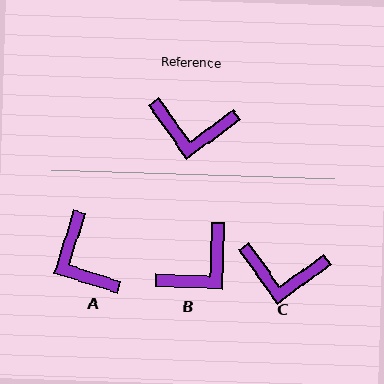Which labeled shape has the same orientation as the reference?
C.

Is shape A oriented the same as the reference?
No, it is off by about 53 degrees.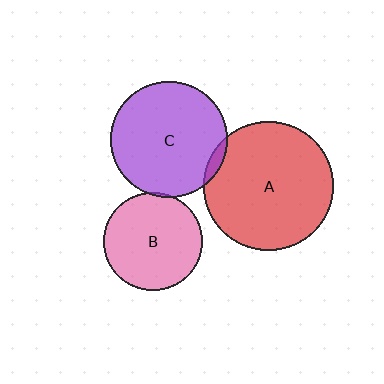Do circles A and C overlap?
Yes.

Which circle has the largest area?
Circle A (red).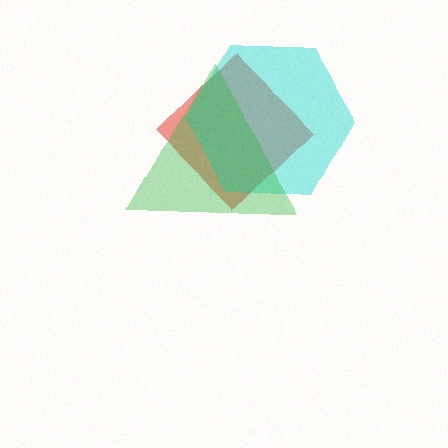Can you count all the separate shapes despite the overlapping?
Yes, there are 3 separate shapes.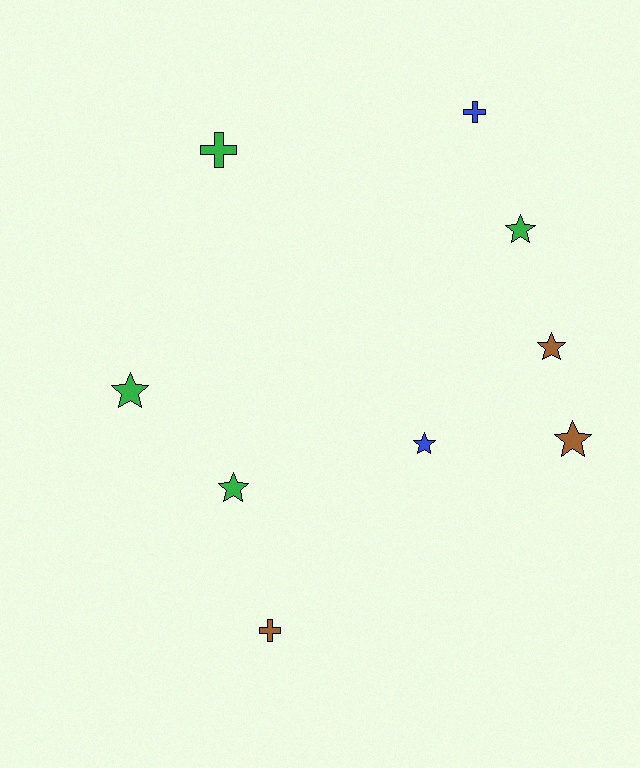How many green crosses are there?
There is 1 green cross.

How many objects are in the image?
There are 9 objects.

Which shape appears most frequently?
Star, with 6 objects.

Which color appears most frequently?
Green, with 4 objects.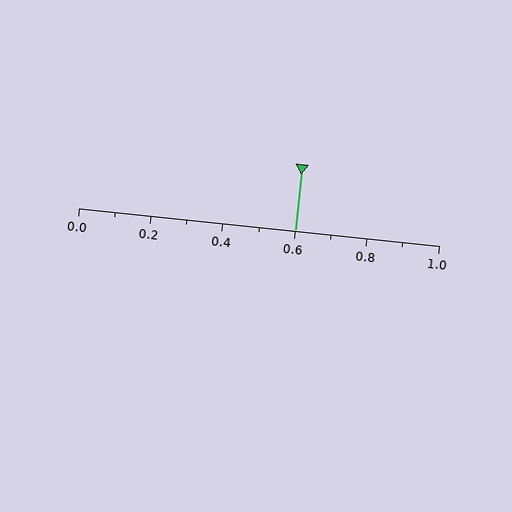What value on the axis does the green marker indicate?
The marker indicates approximately 0.6.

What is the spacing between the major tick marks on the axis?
The major ticks are spaced 0.2 apart.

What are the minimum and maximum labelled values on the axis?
The axis runs from 0.0 to 1.0.